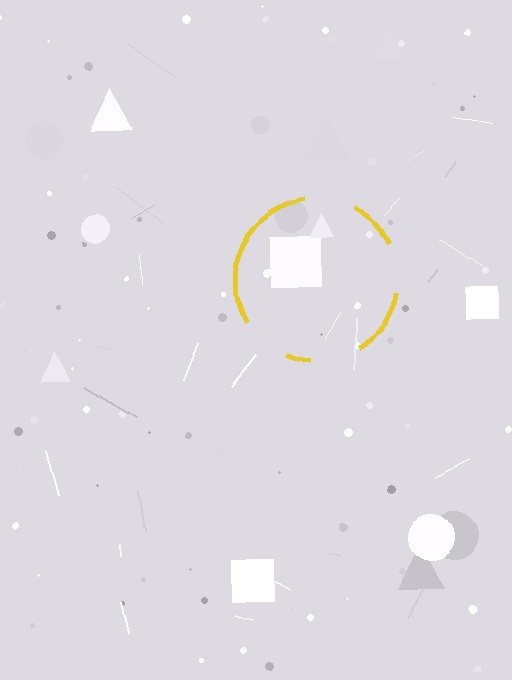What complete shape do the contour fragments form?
The contour fragments form a circle.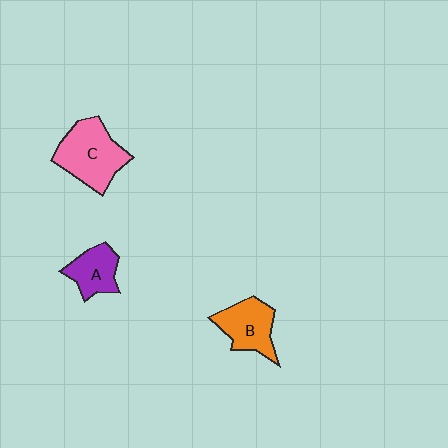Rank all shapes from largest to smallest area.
From largest to smallest: C (pink), B (orange), A (purple).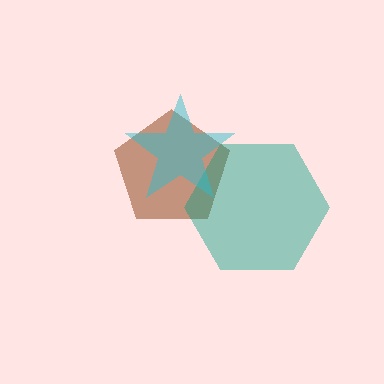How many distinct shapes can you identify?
There are 3 distinct shapes: a brown pentagon, a teal hexagon, a cyan star.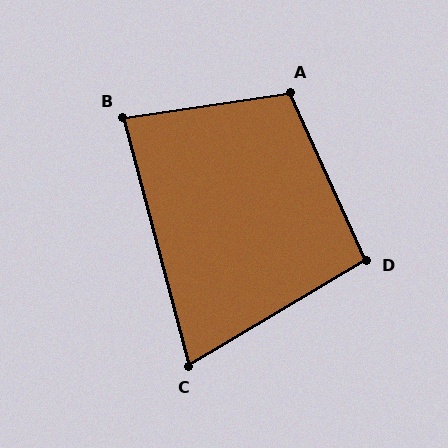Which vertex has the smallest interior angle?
C, at approximately 74 degrees.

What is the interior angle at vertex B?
Approximately 84 degrees (acute).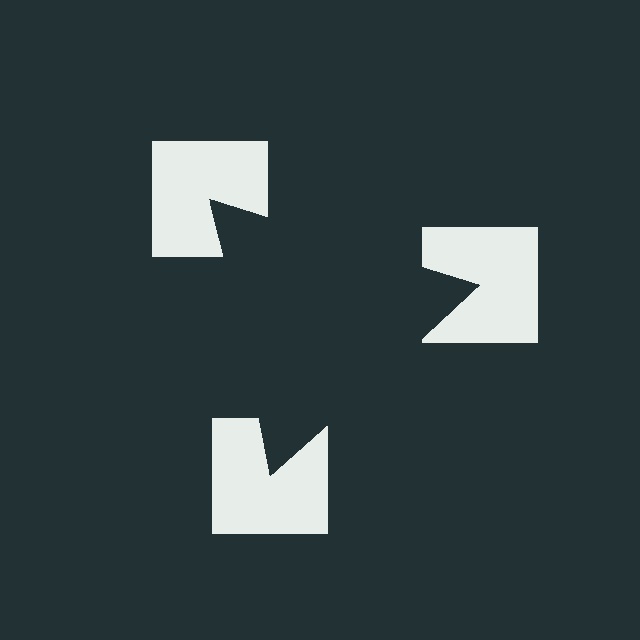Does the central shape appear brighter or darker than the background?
It typically appears slightly darker than the background, even though no actual brightness change is drawn.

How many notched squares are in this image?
There are 3 — one at each vertex of the illusory triangle.